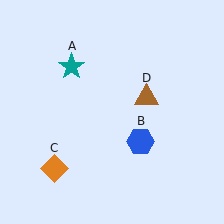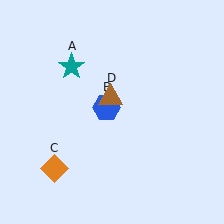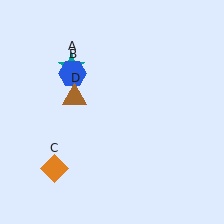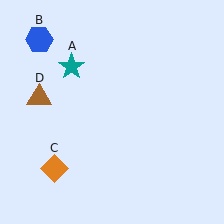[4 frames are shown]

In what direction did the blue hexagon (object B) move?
The blue hexagon (object B) moved up and to the left.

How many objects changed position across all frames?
2 objects changed position: blue hexagon (object B), brown triangle (object D).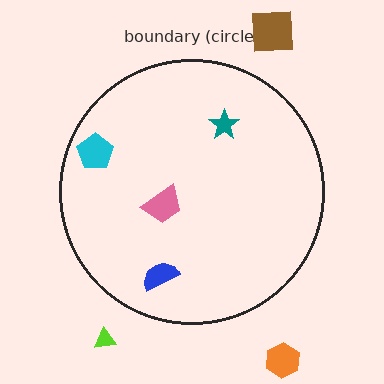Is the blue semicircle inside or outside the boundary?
Inside.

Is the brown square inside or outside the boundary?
Outside.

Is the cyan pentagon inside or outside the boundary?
Inside.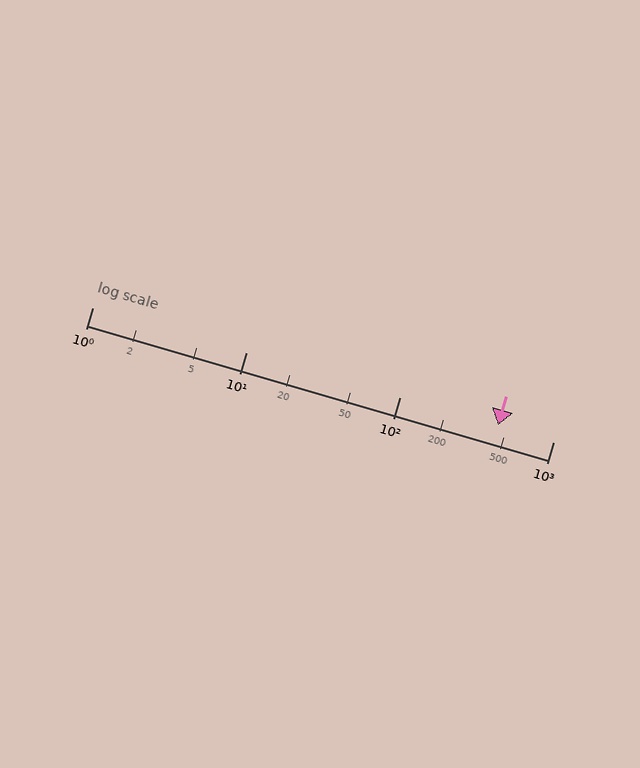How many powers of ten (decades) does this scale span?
The scale spans 3 decades, from 1 to 1000.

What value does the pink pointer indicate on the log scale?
The pointer indicates approximately 440.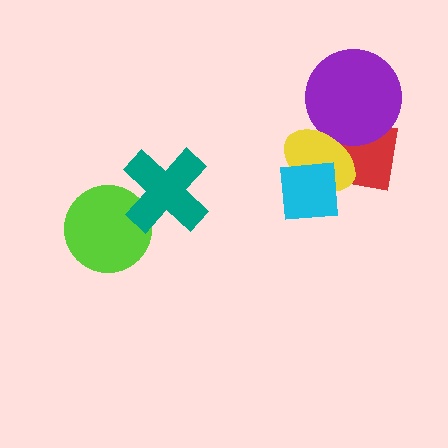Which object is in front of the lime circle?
The teal cross is in front of the lime circle.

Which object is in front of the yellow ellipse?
The cyan square is in front of the yellow ellipse.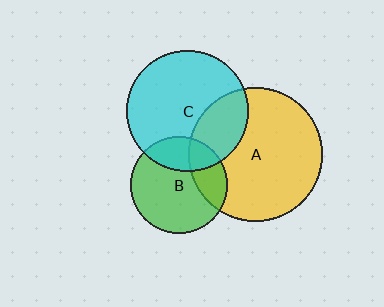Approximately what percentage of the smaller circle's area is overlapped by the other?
Approximately 30%.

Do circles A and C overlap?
Yes.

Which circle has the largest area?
Circle A (yellow).